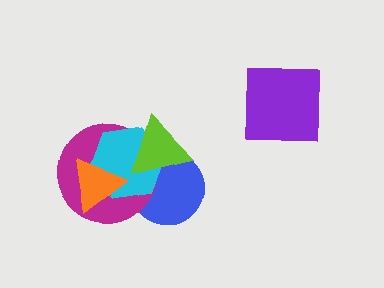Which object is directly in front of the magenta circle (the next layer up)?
The cyan hexagon is directly in front of the magenta circle.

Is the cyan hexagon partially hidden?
Yes, it is partially covered by another shape.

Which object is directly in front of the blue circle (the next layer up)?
The magenta circle is directly in front of the blue circle.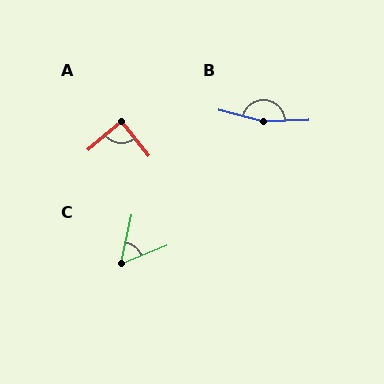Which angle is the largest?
B, at approximately 163 degrees.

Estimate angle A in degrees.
Approximately 88 degrees.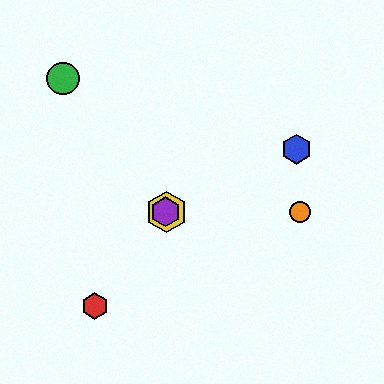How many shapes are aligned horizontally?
3 shapes (the yellow hexagon, the purple hexagon, the orange circle) are aligned horizontally.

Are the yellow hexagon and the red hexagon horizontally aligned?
No, the yellow hexagon is at y≈212 and the red hexagon is at y≈306.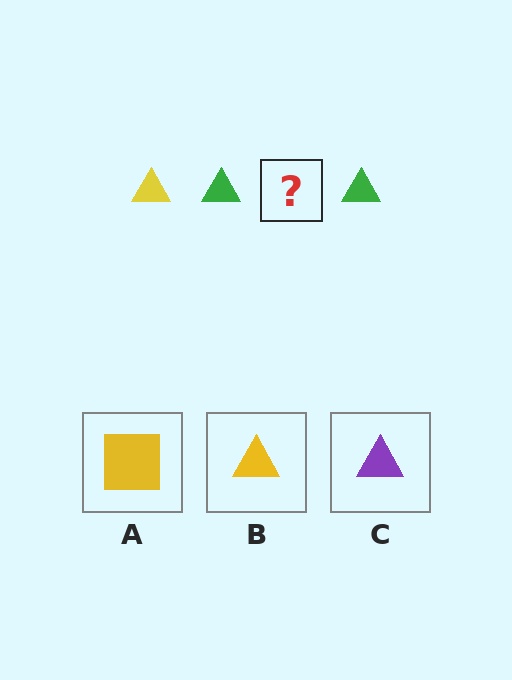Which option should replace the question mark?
Option B.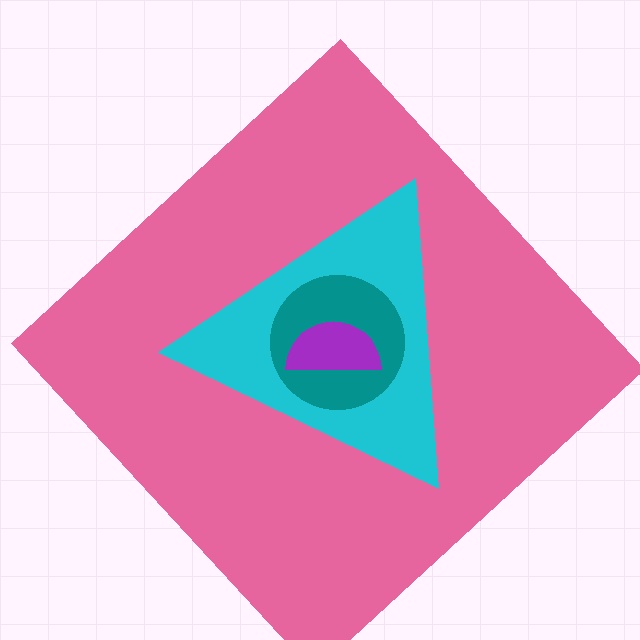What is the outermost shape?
The pink diamond.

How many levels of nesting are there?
4.